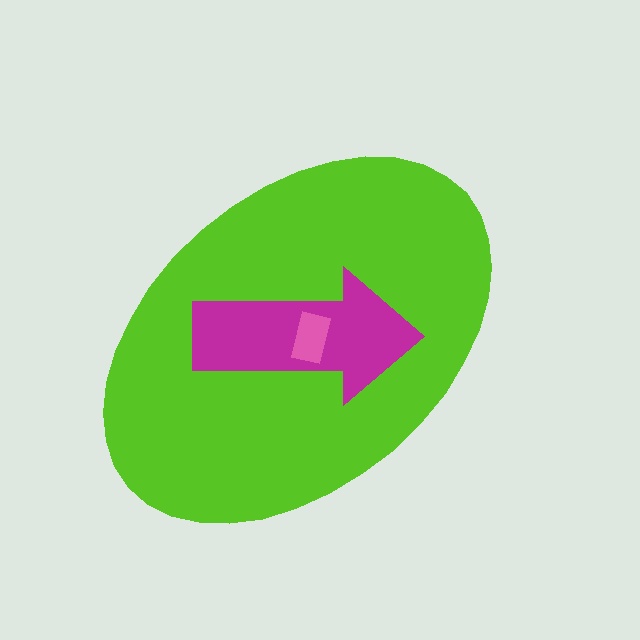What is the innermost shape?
The pink rectangle.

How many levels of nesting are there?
3.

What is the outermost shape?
The lime ellipse.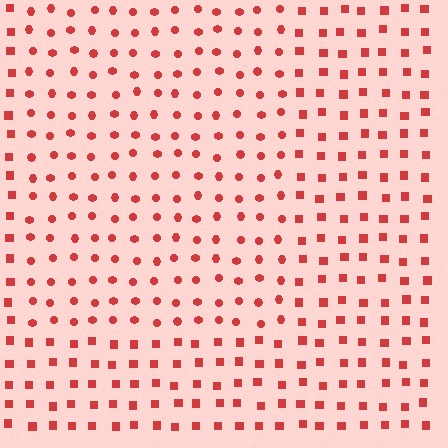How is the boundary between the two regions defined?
The boundary is defined by a change in element shape: circles inside vs. squares outside. All elements share the same color and spacing.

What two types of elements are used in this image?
The image uses circles inside the rectangle region and squares outside it.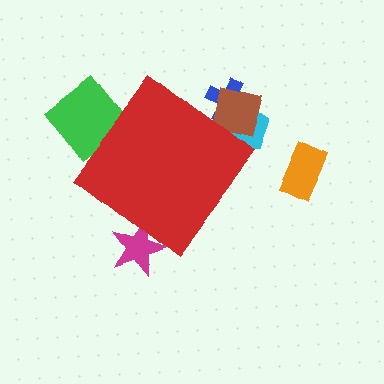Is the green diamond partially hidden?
Yes, the green diamond is partially hidden behind the red diamond.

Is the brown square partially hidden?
Yes, the brown square is partially hidden behind the red diamond.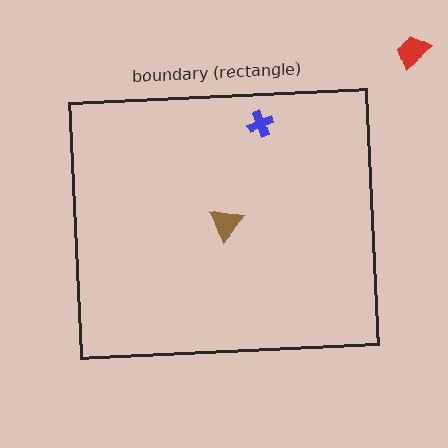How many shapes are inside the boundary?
2 inside, 1 outside.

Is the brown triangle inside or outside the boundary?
Inside.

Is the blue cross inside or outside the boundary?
Inside.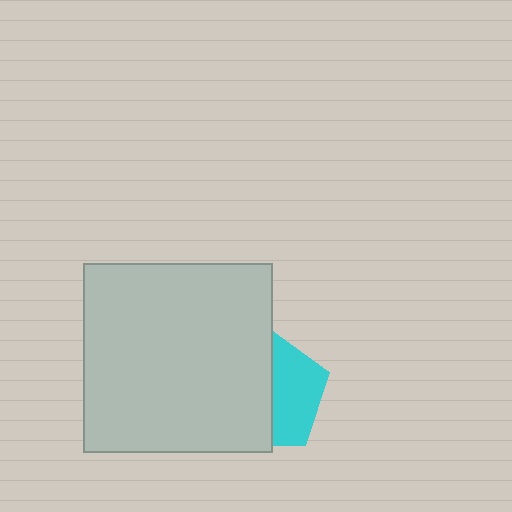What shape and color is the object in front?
The object in front is a light gray square.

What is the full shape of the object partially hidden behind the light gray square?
The partially hidden object is a cyan pentagon.